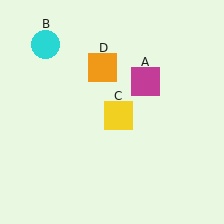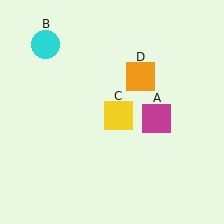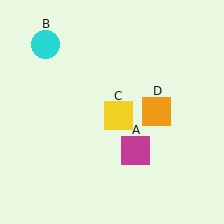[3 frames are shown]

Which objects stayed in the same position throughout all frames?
Cyan circle (object B) and yellow square (object C) remained stationary.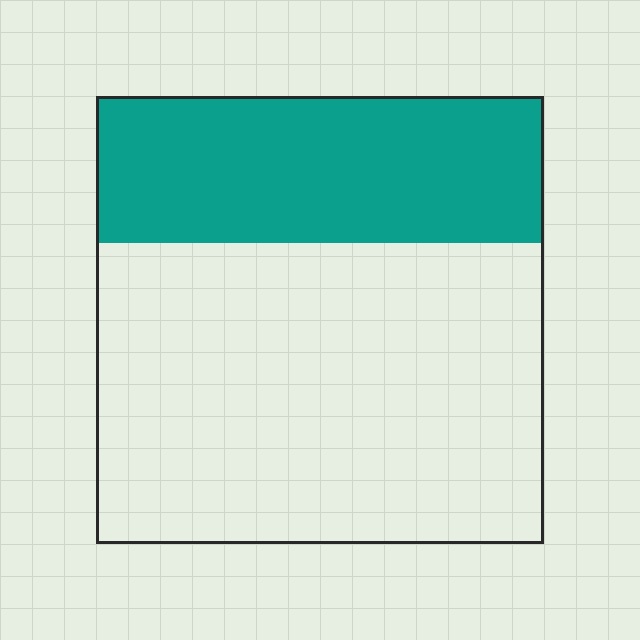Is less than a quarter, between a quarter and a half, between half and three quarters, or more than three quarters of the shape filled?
Between a quarter and a half.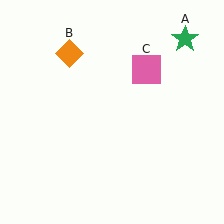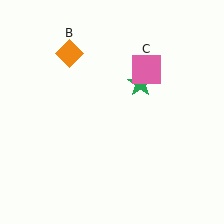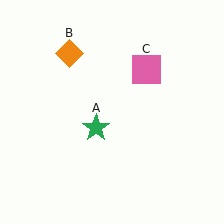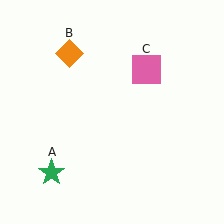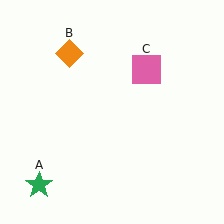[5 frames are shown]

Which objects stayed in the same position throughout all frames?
Orange diamond (object B) and pink square (object C) remained stationary.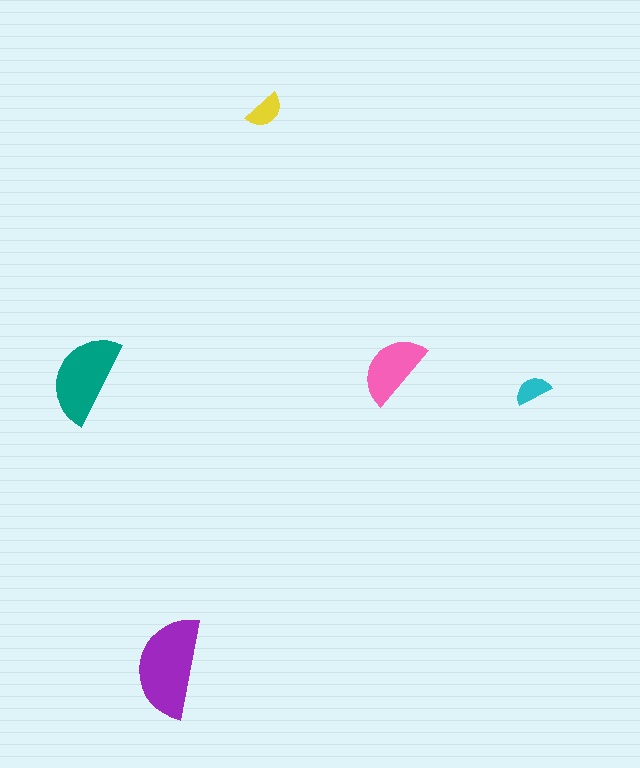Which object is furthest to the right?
The cyan semicircle is rightmost.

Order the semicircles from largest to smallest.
the purple one, the teal one, the pink one, the yellow one, the cyan one.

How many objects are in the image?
There are 5 objects in the image.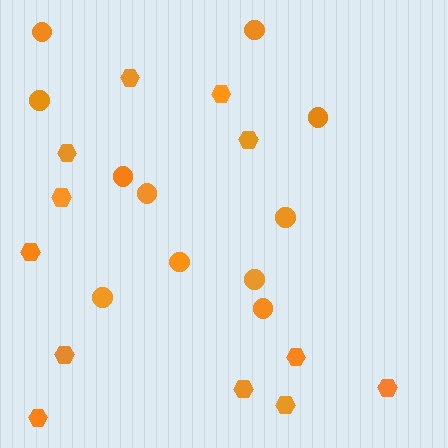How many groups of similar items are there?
There are 2 groups: one group of hexagons (12) and one group of circles (11).